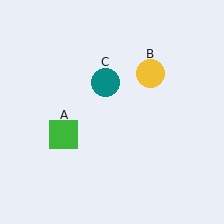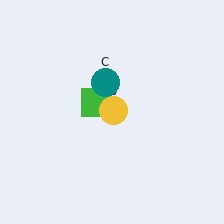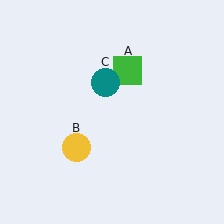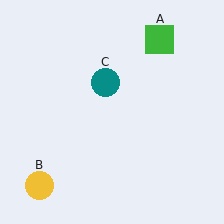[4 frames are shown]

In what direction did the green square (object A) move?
The green square (object A) moved up and to the right.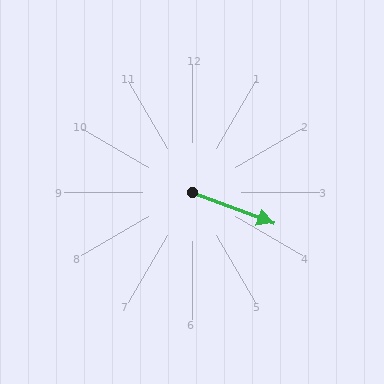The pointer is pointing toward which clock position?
Roughly 4 o'clock.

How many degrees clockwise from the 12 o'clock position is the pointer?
Approximately 111 degrees.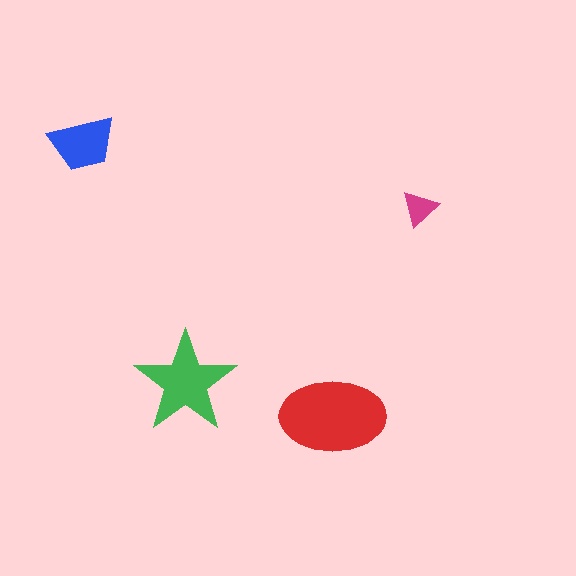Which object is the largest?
The red ellipse.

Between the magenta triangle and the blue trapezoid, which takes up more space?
The blue trapezoid.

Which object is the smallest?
The magenta triangle.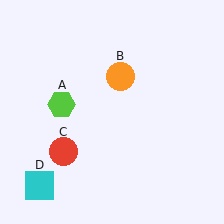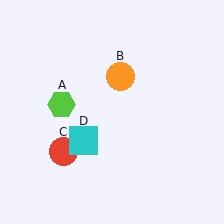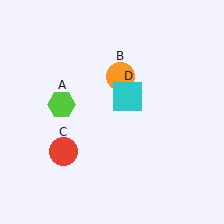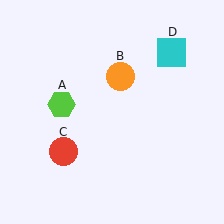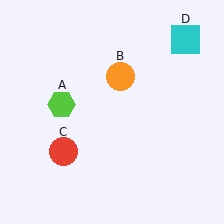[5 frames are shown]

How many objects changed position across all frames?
1 object changed position: cyan square (object D).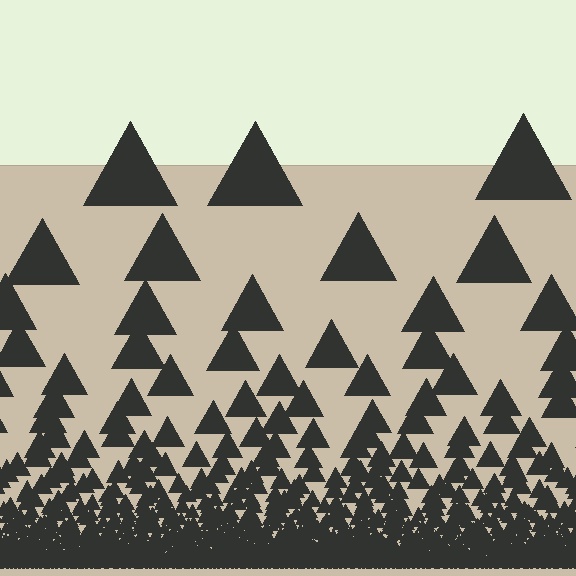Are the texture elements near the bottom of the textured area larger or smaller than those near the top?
Smaller. The gradient is inverted — elements near the bottom are smaller and denser.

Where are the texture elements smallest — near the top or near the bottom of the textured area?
Near the bottom.